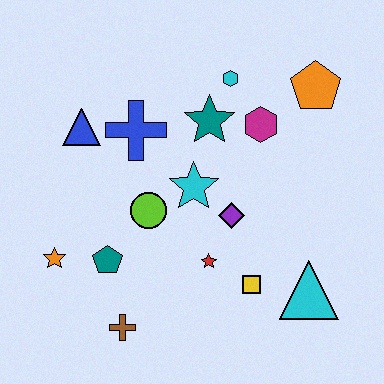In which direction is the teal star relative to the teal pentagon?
The teal star is above the teal pentagon.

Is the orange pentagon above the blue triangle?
Yes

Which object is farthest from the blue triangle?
The cyan triangle is farthest from the blue triangle.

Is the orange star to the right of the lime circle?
No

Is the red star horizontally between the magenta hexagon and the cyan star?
Yes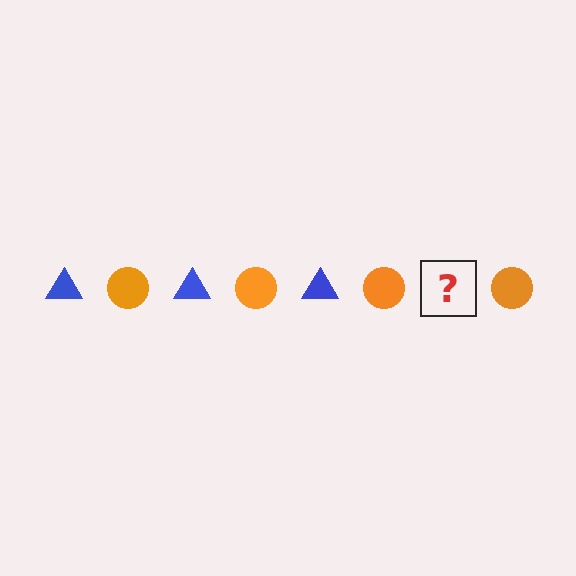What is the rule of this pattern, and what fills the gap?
The rule is that the pattern alternates between blue triangle and orange circle. The gap should be filled with a blue triangle.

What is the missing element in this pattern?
The missing element is a blue triangle.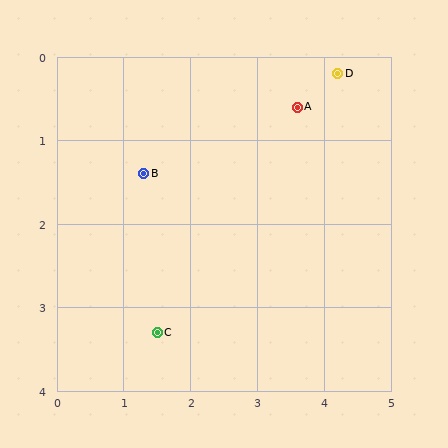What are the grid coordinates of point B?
Point B is at approximately (1.3, 1.4).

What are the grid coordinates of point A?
Point A is at approximately (3.6, 0.6).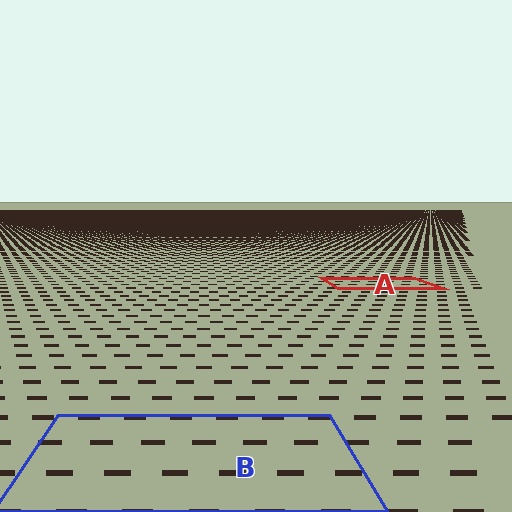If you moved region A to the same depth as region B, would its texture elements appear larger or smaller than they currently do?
They would appear larger. At a closer depth, the same texture elements are projected at a bigger on-screen size.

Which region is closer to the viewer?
Region B is closer. The texture elements there are larger and more spread out.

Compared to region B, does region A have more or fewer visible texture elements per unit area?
Region A has more texture elements per unit area — they are packed more densely because it is farther away.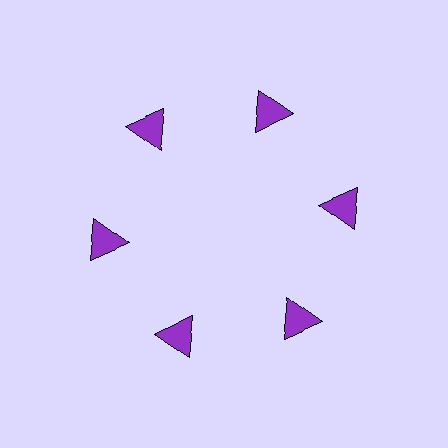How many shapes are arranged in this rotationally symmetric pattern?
There are 6 shapes, arranged in 6 groups of 1.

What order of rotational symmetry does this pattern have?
This pattern has 6-fold rotational symmetry.